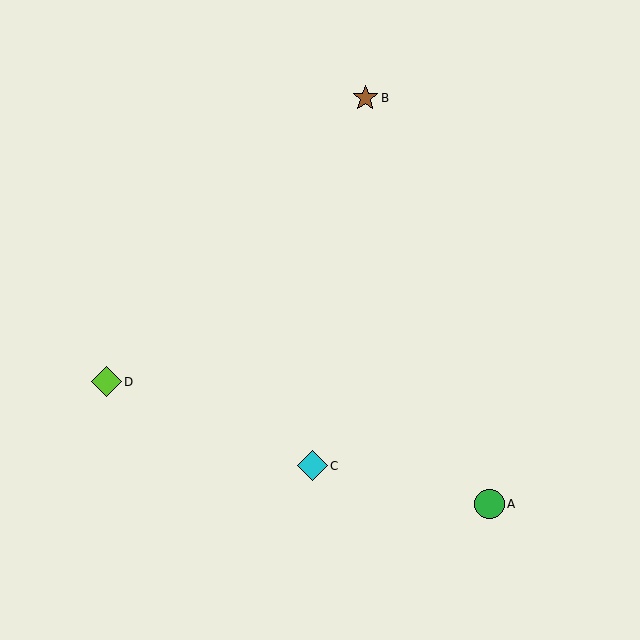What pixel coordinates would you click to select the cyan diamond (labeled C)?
Click at (312, 466) to select the cyan diamond C.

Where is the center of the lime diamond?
The center of the lime diamond is at (106, 382).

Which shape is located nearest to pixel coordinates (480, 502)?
The green circle (labeled A) at (489, 504) is nearest to that location.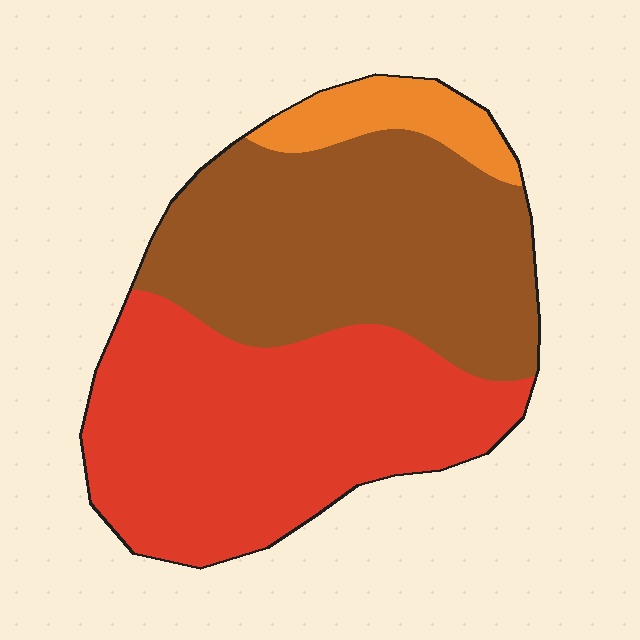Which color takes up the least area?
Orange, at roughly 10%.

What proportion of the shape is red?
Red covers around 45% of the shape.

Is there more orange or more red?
Red.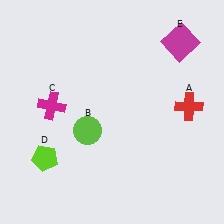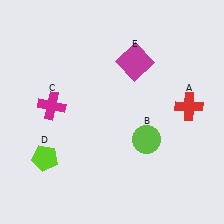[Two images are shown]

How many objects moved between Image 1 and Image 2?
2 objects moved between the two images.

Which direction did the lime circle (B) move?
The lime circle (B) moved right.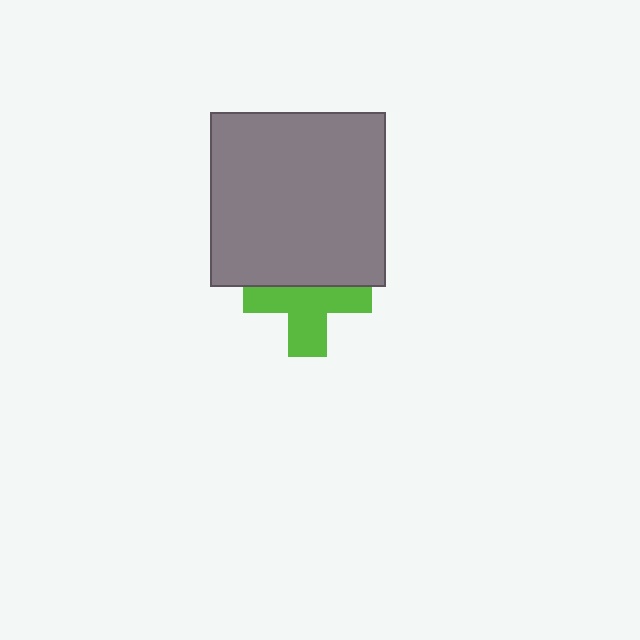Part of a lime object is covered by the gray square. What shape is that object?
It is a cross.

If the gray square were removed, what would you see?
You would see the complete lime cross.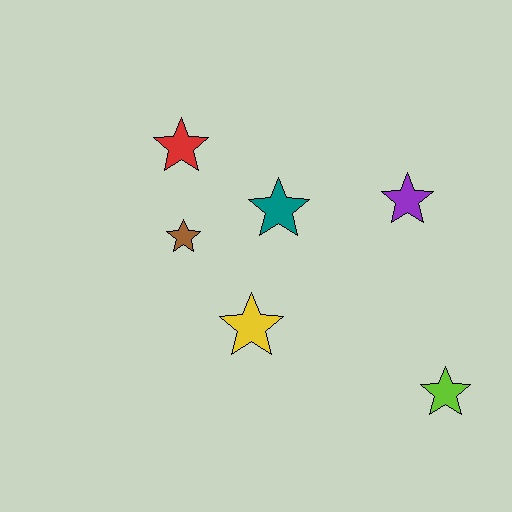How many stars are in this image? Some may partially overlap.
There are 6 stars.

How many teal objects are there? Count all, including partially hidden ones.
There is 1 teal object.